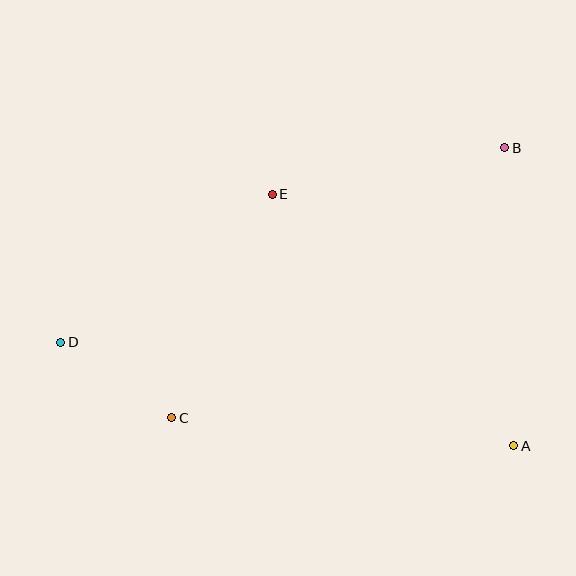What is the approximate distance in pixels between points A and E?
The distance between A and E is approximately 349 pixels.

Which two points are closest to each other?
Points C and D are closest to each other.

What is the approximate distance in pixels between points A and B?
The distance between A and B is approximately 298 pixels.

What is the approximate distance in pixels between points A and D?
The distance between A and D is approximately 465 pixels.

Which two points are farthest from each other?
Points B and D are farthest from each other.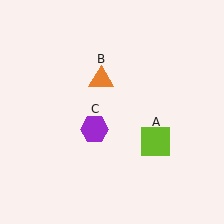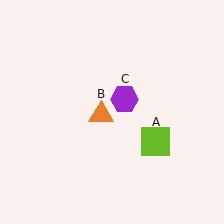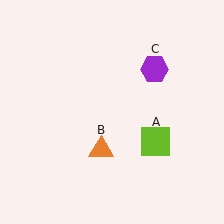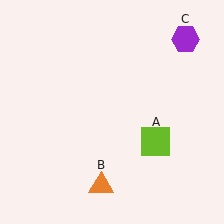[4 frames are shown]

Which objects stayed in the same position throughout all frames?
Lime square (object A) remained stationary.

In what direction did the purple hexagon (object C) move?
The purple hexagon (object C) moved up and to the right.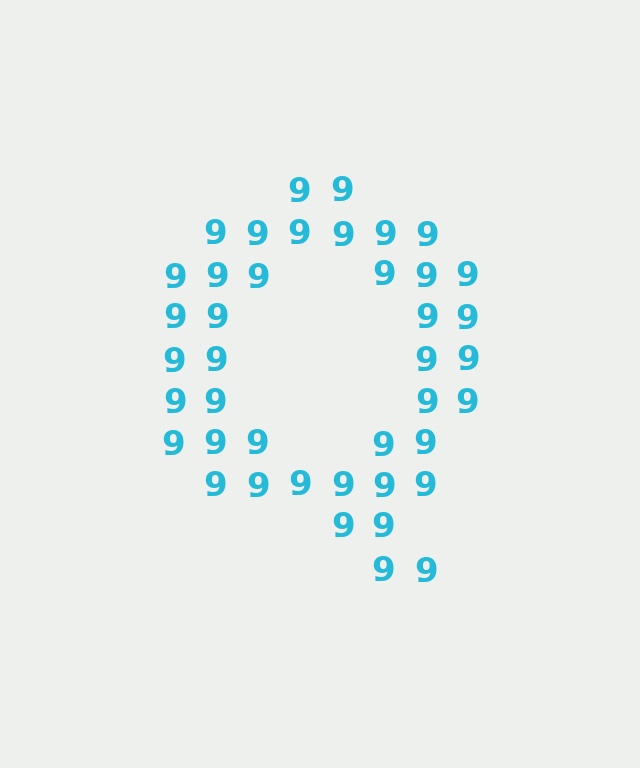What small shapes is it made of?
It is made of small digit 9's.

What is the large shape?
The large shape is the letter Q.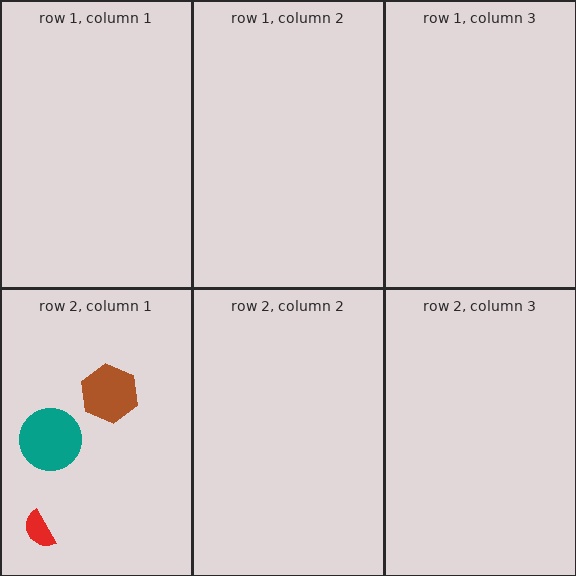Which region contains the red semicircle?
The row 2, column 1 region.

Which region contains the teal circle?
The row 2, column 1 region.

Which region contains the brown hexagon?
The row 2, column 1 region.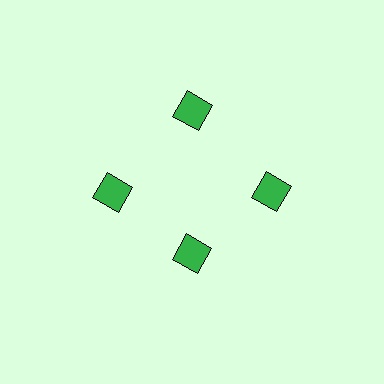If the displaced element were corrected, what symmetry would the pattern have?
It would have 4-fold rotational symmetry — the pattern would map onto itself every 90 degrees.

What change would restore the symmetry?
The symmetry would be restored by moving it outward, back onto the ring so that all 4 squares sit at equal angles and equal distance from the center.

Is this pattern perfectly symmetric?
No. The 4 green squares are arranged in a ring, but one element near the 6 o'clock position is pulled inward toward the center, breaking the 4-fold rotational symmetry.